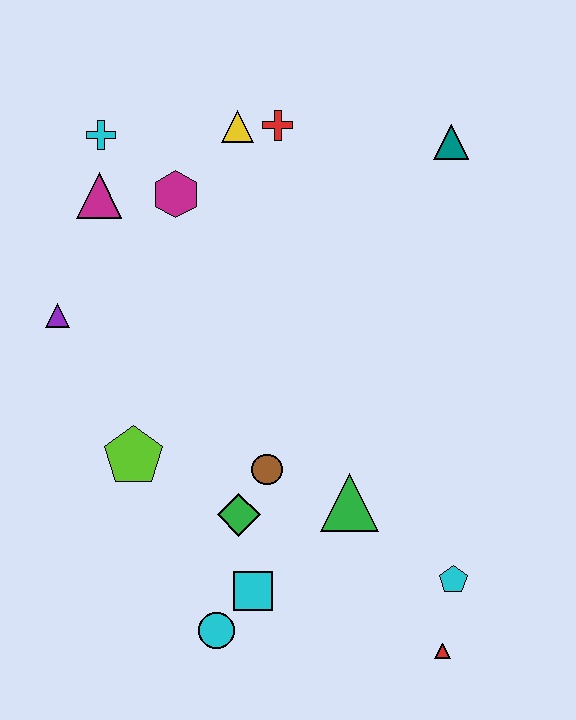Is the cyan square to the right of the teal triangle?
No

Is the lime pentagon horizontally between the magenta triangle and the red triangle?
Yes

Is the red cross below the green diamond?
No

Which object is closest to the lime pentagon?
The green diamond is closest to the lime pentagon.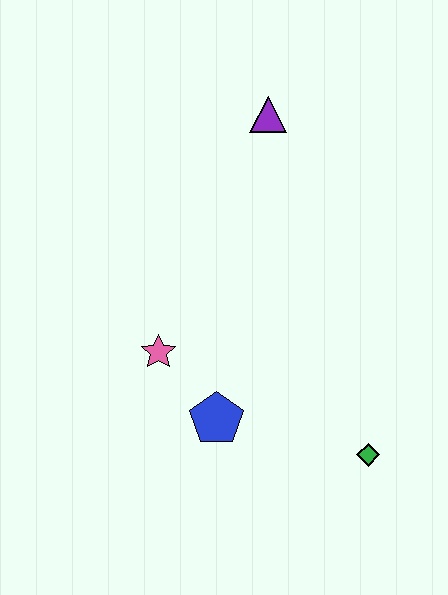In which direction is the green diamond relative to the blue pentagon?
The green diamond is to the right of the blue pentagon.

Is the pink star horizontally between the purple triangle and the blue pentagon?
No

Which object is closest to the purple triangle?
The pink star is closest to the purple triangle.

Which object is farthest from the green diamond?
The purple triangle is farthest from the green diamond.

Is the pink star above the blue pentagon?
Yes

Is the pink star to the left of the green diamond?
Yes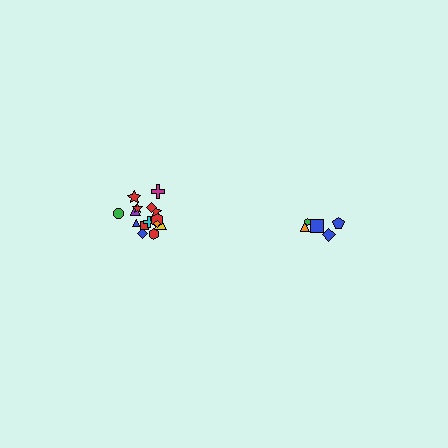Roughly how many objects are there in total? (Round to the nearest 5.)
Roughly 20 objects in total.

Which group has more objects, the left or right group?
The left group.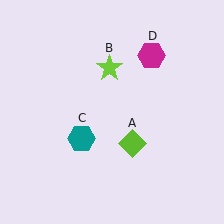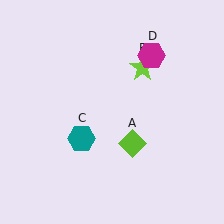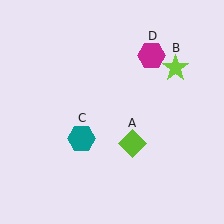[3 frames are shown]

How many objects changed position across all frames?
1 object changed position: lime star (object B).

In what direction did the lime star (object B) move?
The lime star (object B) moved right.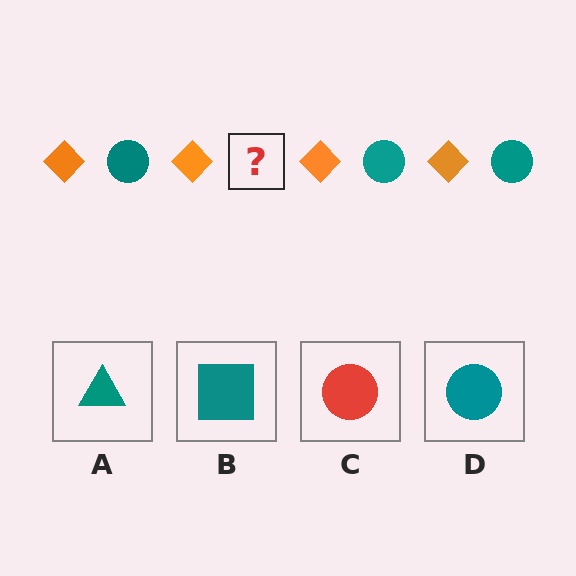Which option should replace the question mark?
Option D.